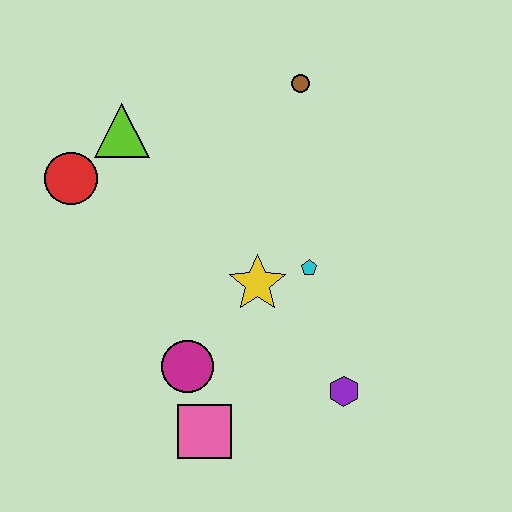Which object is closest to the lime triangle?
The red circle is closest to the lime triangle.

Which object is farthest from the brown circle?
The pink square is farthest from the brown circle.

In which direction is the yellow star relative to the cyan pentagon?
The yellow star is to the left of the cyan pentagon.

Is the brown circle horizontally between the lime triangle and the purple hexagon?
Yes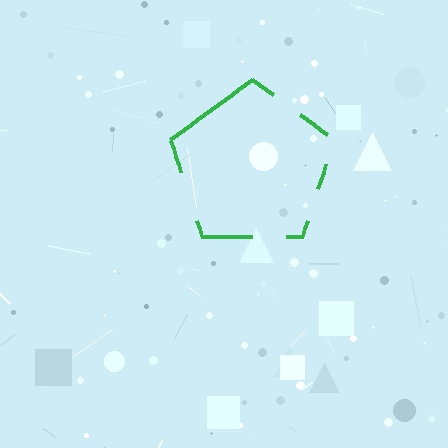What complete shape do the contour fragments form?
The contour fragments form a pentagon.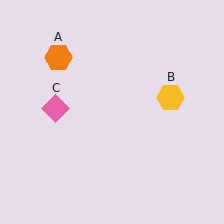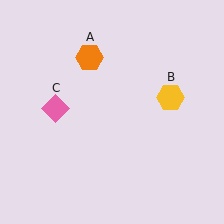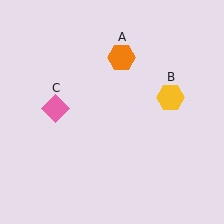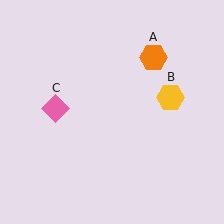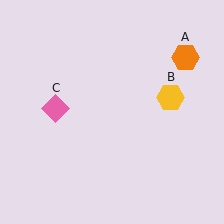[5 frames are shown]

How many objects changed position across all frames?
1 object changed position: orange hexagon (object A).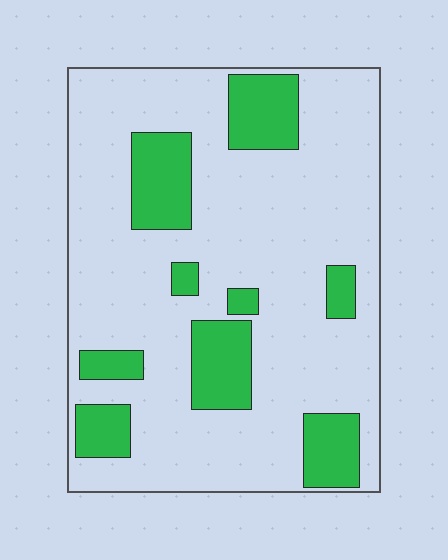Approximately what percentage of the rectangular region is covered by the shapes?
Approximately 20%.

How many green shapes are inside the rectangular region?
9.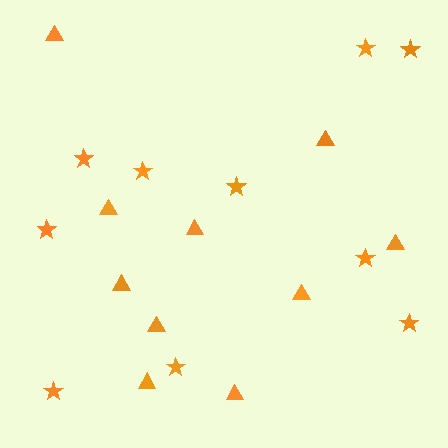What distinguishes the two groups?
There are 2 groups: one group of triangles (10) and one group of stars (10).